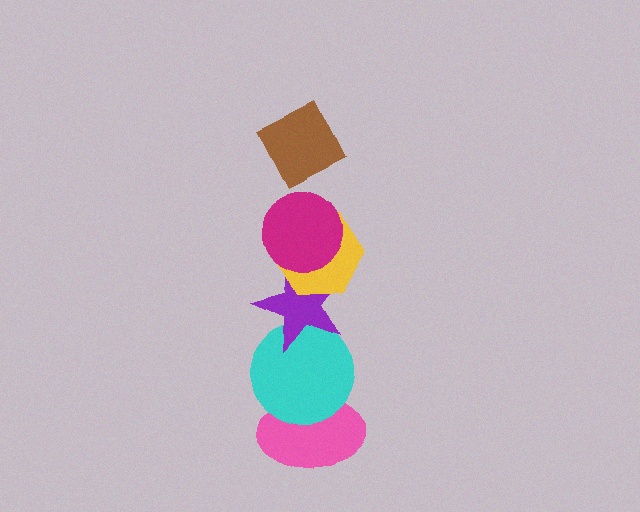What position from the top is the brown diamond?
The brown diamond is 1st from the top.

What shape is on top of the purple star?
The yellow hexagon is on top of the purple star.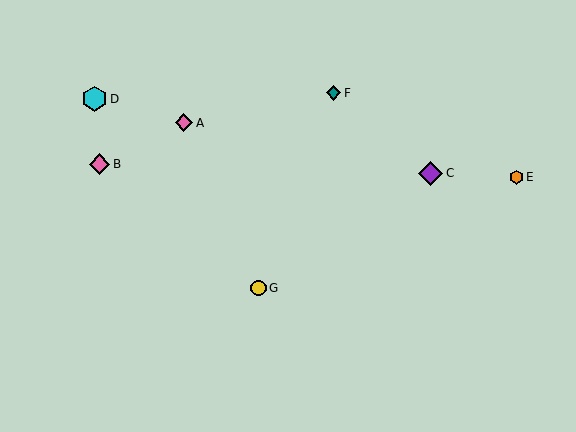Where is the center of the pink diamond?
The center of the pink diamond is at (99, 164).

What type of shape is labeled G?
Shape G is a yellow circle.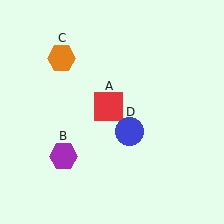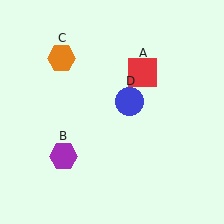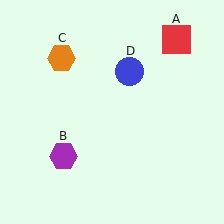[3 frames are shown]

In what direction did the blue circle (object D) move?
The blue circle (object D) moved up.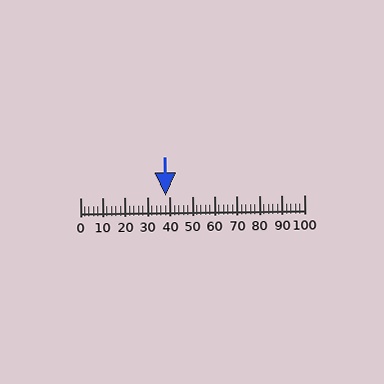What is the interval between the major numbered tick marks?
The major tick marks are spaced 10 units apart.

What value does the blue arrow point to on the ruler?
The blue arrow points to approximately 38.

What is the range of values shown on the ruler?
The ruler shows values from 0 to 100.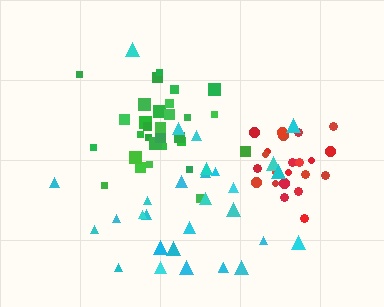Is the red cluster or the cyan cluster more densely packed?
Red.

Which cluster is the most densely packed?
Red.